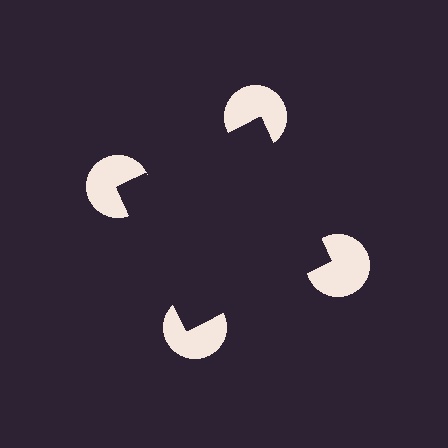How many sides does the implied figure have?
4 sides.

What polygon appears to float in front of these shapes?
An illusory square — its edges are inferred from the aligned wedge cuts in the pac-man discs, not physically drawn.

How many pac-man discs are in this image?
There are 4 — one at each vertex of the illusory square.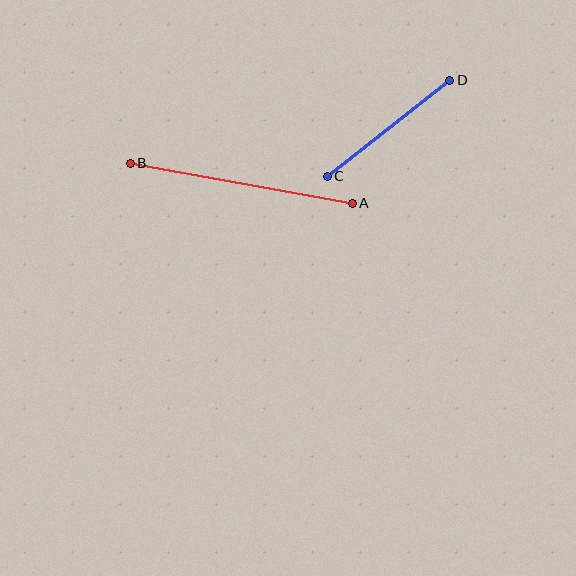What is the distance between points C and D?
The distance is approximately 156 pixels.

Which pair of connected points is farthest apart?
Points A and B are farthest apart.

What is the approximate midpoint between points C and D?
The midpoint is at approximately (388, 128) pixels.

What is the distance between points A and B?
The distance is approximately 226 pixels.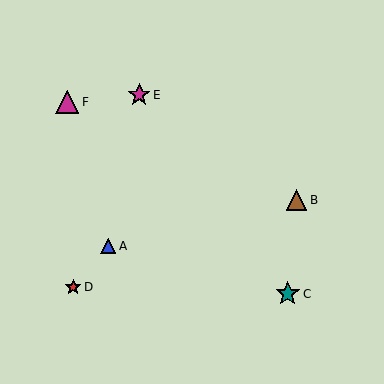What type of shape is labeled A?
Shape A is a blue triangle.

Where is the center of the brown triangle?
The center of the brown triangle is at (297, 200).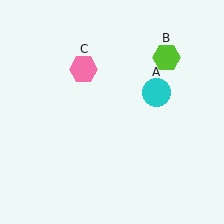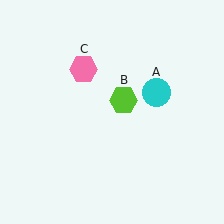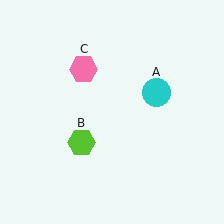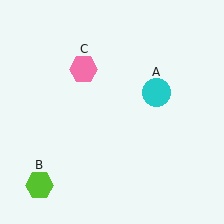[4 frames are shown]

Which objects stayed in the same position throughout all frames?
Cyan circle (object A) and pink hexagon (object C) remained stationary.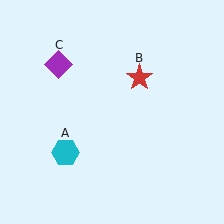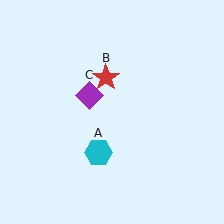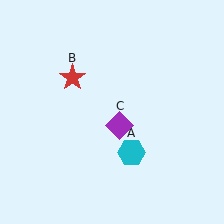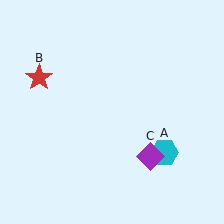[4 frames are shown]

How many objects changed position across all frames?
3 objects changed position: cyan hexagon (object A), red star (object B), purple diamond (object C).